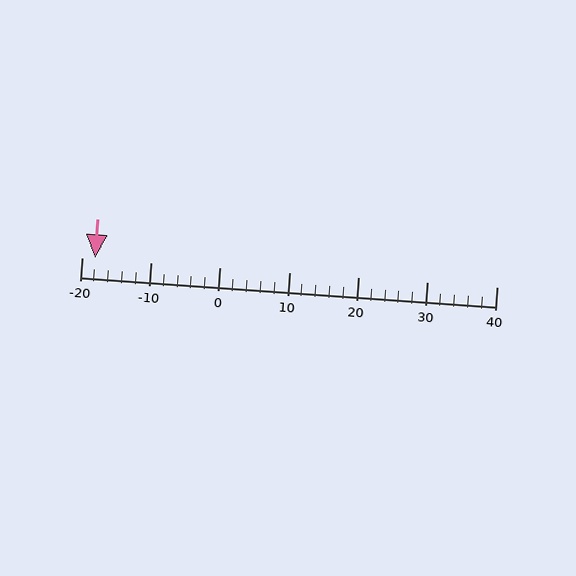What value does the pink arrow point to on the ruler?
The pink arrow points to approximately -18.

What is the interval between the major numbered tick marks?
The major tick marks are spaced 10 units apart.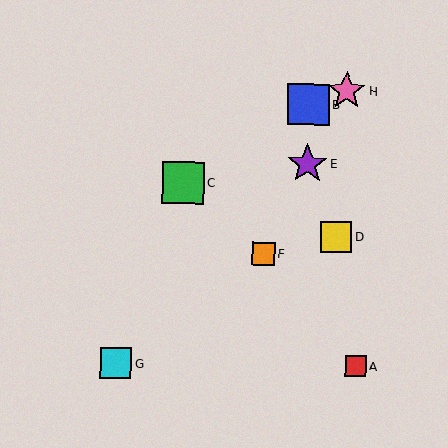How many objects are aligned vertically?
2 objects (B, E) are aligned vertically.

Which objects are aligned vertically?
Objects B, E are aligned vertically.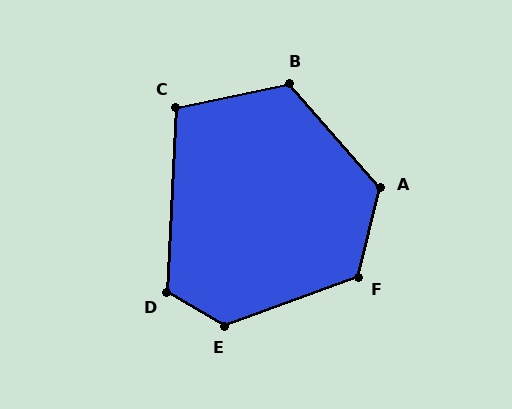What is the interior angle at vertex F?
Approximately 124 degrees (obtuse).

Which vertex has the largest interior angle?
E, at approximately 130 degrees.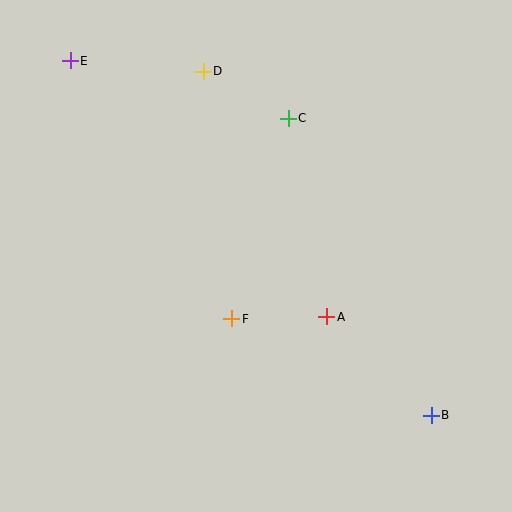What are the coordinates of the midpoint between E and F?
The midpoint between E and F is at (151, 190).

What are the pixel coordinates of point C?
Point C is at (288, 118).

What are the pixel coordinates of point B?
Point B is at (431, 415).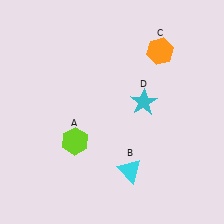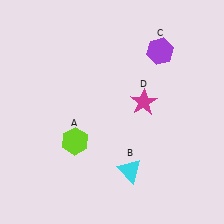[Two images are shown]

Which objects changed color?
C changed from orange to purple. D changed from cyan to magenta.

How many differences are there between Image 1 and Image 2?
There are 2 differences between the two images.